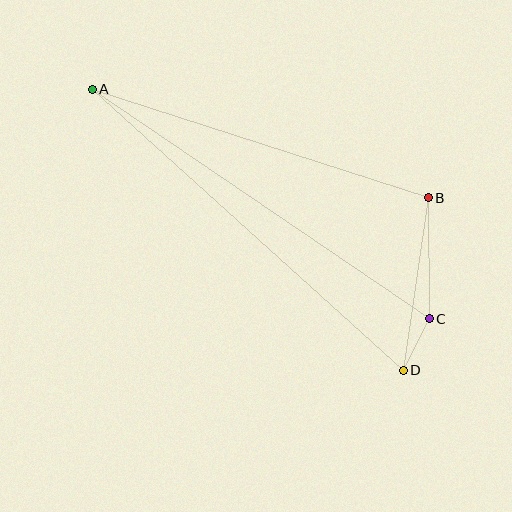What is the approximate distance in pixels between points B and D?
The distance between B and D is approximately 174 pixels.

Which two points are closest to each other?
Points C and D are closest to each other.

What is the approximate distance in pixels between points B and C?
The distance between B and C is approximately 121 pixels.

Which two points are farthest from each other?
Points A and D are farthest from each other.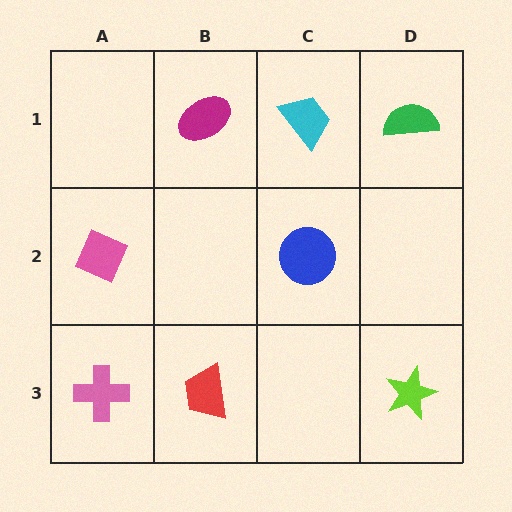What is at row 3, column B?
A red trapezoid.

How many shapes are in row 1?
3 shapes.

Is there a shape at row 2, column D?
No, that cell is empty.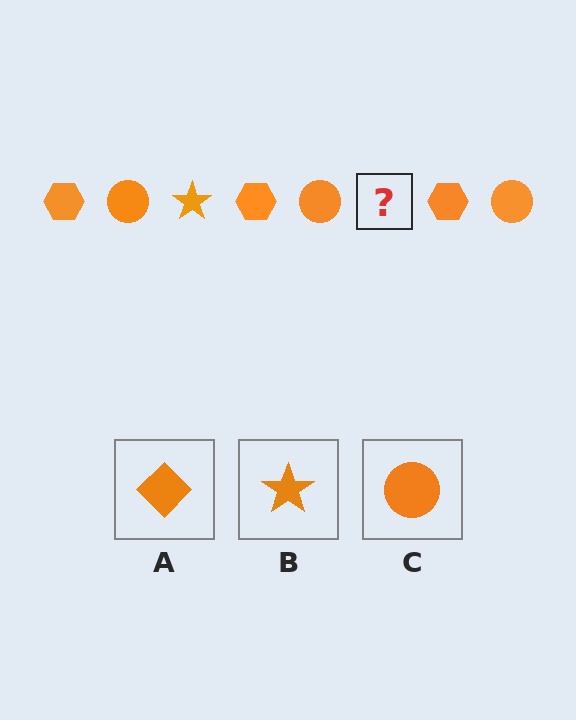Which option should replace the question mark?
Option B.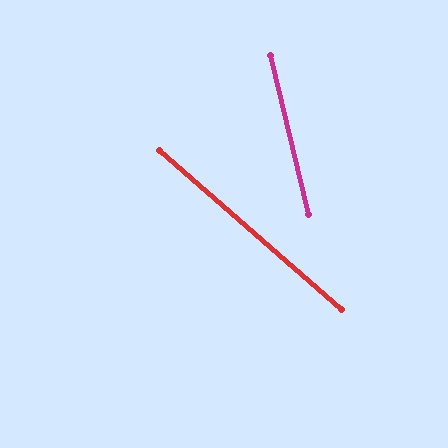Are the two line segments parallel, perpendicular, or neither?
Neither parallel nor perpendicular — they differ by about 35°.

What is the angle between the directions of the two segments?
Approximately 35 degrees.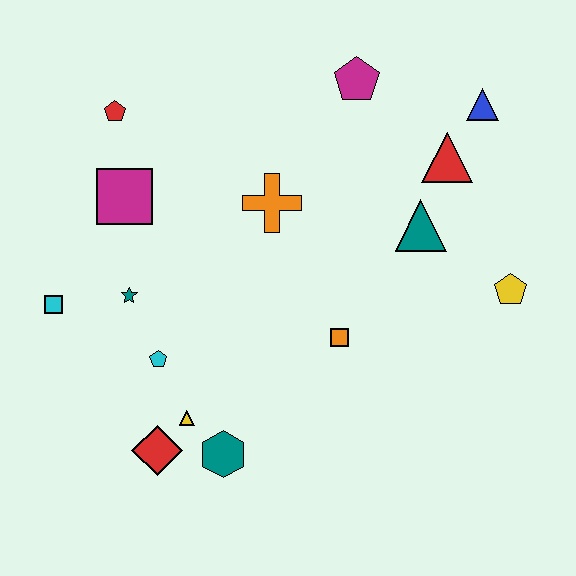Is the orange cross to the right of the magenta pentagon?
No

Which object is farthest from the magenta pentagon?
The red diamond is farthest from the magenta pentagon.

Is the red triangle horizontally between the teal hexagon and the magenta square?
No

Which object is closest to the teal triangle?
The red triangle is closest to the teal triangle.